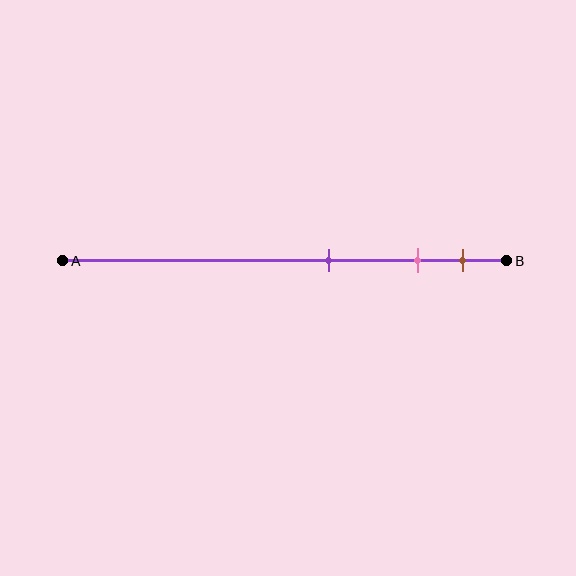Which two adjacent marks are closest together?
The pink and brown marks are the closest adjacent pair.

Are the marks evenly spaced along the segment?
No, the marks are not evenly spaced.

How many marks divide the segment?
There are 3 marks dividing the segment.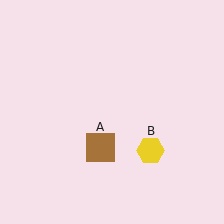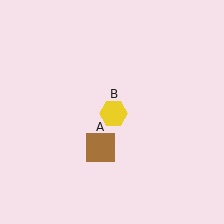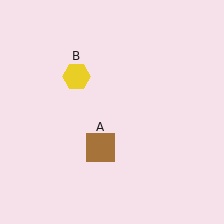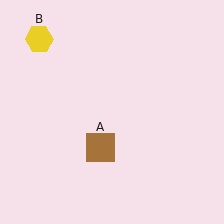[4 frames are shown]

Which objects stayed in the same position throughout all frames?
Brown square (object A) remained stationary.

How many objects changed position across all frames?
1 object changed position: yellow hexagon (object B).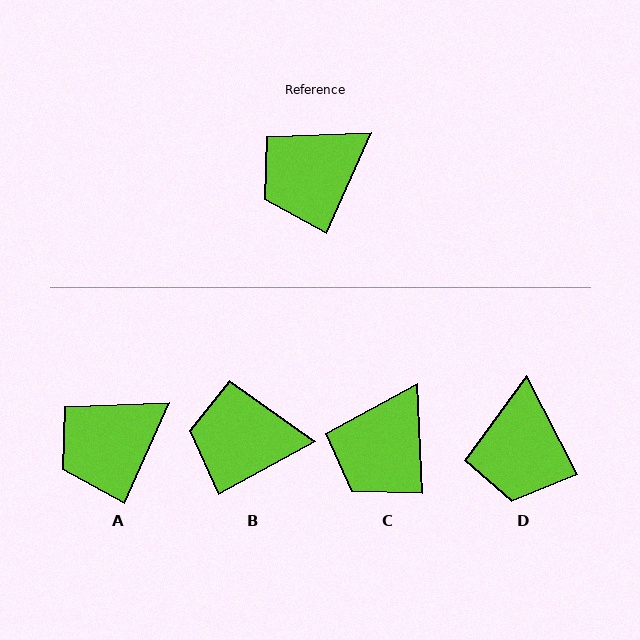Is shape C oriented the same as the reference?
No, it is off by about 26 degrees.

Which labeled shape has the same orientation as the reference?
A.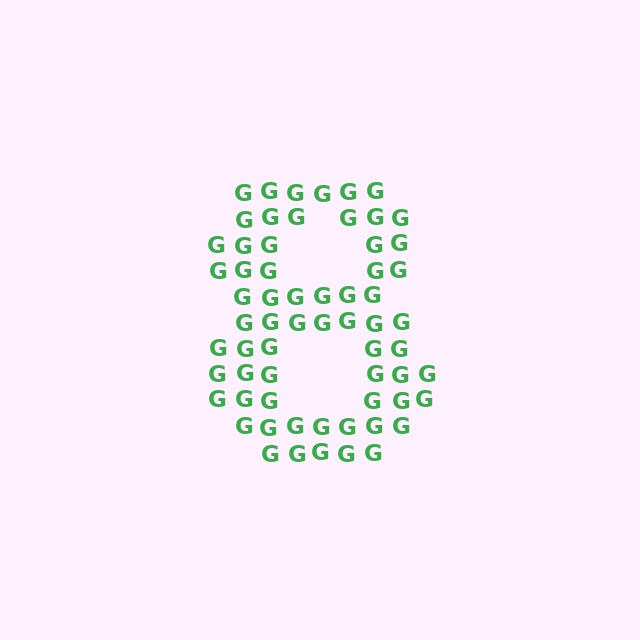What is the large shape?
The large shape is the digit 8.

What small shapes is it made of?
It is made of small letter G's.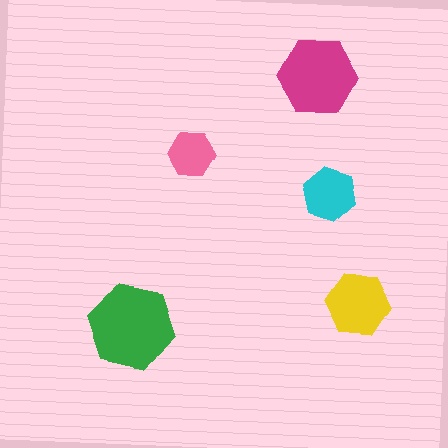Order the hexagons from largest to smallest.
the green one, the magenta one, the yellow one, the cyan one, the pink one.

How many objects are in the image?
There are 5 objects in the image.